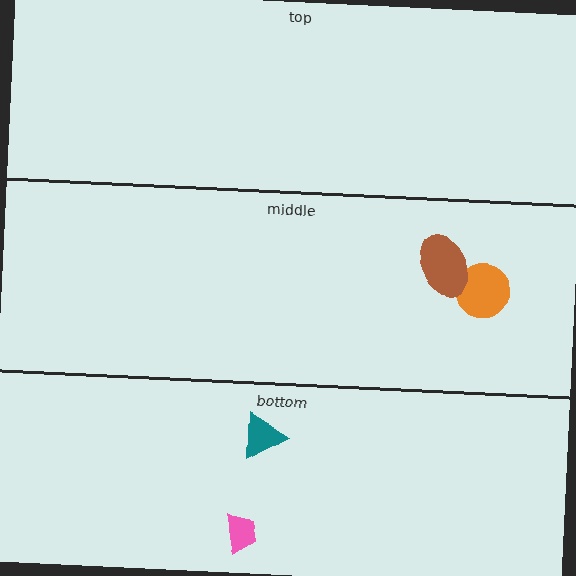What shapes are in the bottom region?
The teal triangle, the pink trapezoid.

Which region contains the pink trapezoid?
The bottom region.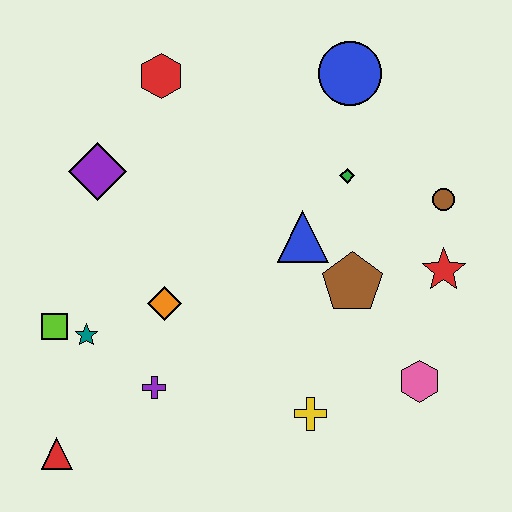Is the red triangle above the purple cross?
No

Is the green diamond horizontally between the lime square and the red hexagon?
No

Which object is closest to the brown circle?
The red star is closest to the brown circle.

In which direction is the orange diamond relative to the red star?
The orange diamond is to the left of the red star.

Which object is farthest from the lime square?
The brown circle is farthest from the lime square.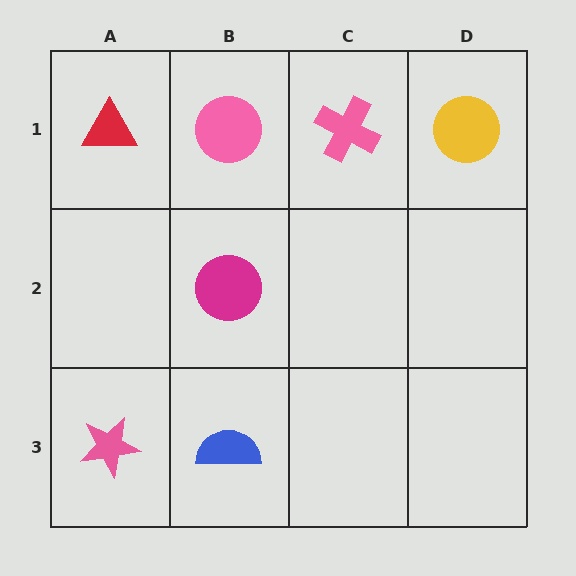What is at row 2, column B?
A magenta circle.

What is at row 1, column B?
A pink circle.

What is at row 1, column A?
A red triangle.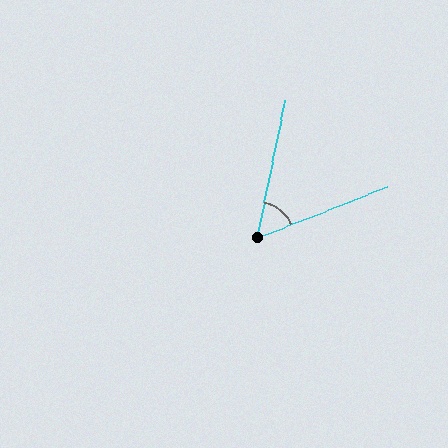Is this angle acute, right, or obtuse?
It is acute.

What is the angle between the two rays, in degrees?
Approximately 57 degrees.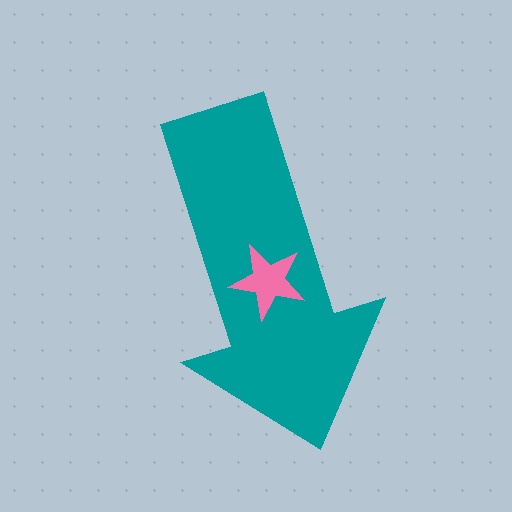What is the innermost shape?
The pink star.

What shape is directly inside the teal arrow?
The pink star.